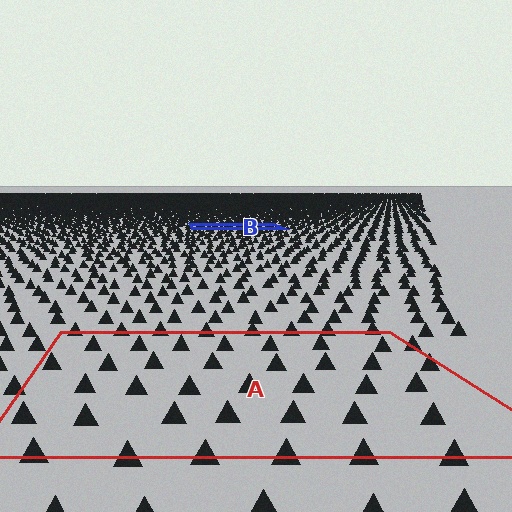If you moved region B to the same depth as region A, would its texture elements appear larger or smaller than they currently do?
They would appear larger. At a closer depth, the same texture elements are projected at a bigger on-screen size.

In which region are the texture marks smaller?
The texture marks are smaller in region B, because it is farther away.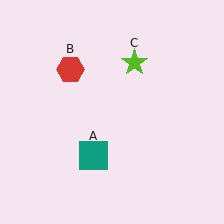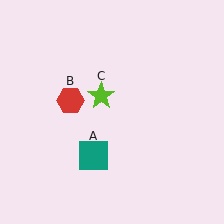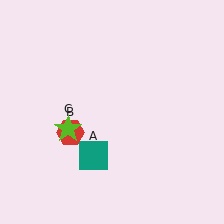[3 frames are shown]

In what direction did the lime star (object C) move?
The lime star (object C) moved down and to the left.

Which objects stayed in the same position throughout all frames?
Teal square (object A) remained stationary.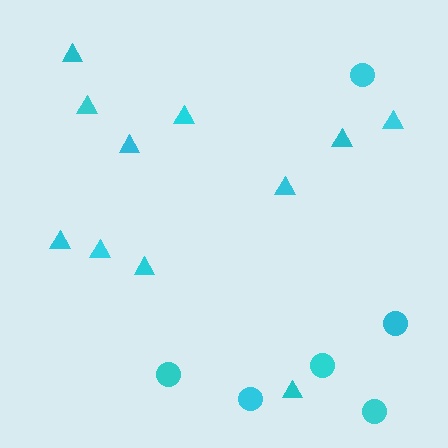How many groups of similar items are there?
There are 2 groups: one group of circles (6) and one group of triangles (11).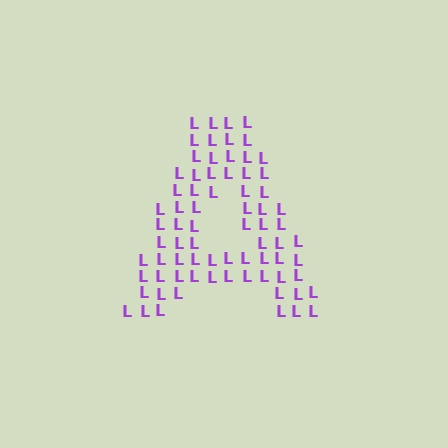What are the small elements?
The small elements are letter L's.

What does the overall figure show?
The overall figure shows the letter A.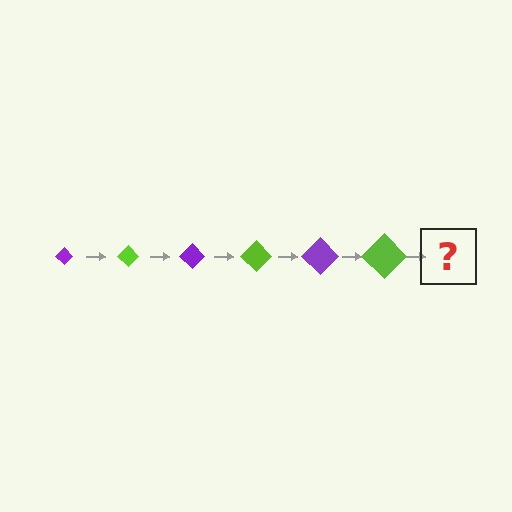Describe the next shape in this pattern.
It should be a purple diamond, larger than the previous one.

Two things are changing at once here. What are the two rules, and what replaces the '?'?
The two rules are that the diamond grows larger each step and the color cycles through purple and lime. The '?' should be a purple diamond, larger than the previous one.